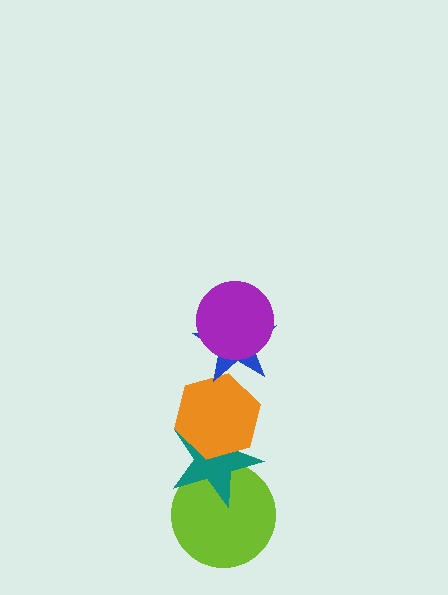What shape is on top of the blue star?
The purple circle is on top of the blue star.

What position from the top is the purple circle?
The purple circle is 1st from the top.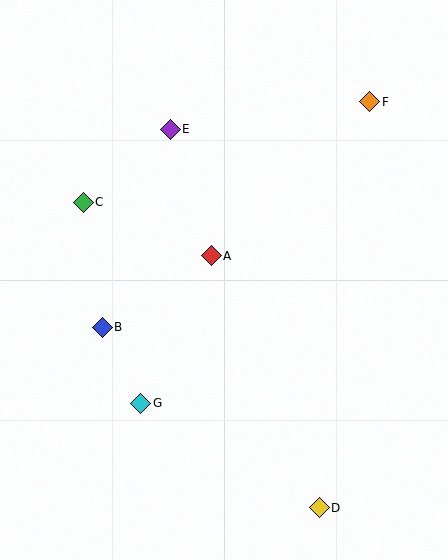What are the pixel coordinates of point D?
Point D is at (319, 508).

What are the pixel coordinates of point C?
Point C is at (83, 202).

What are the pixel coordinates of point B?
Point B is at (102, 327).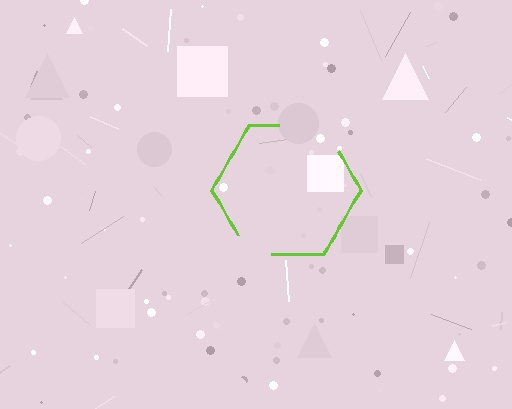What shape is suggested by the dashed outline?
The dashed outline suggests a hexagon.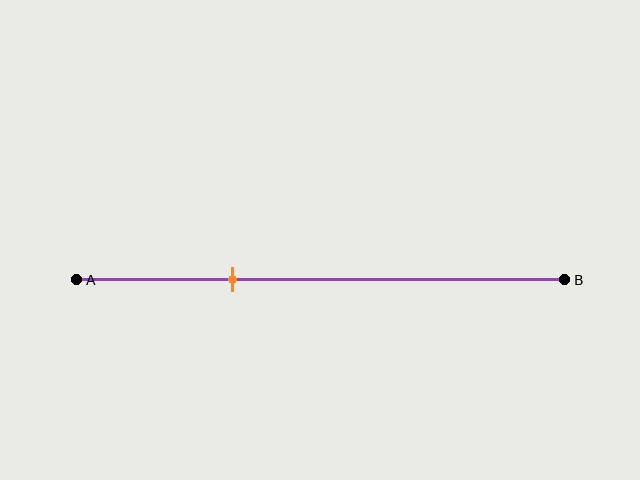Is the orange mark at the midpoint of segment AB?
No, the mark is at about 30% from A, not at the 50% midpoint.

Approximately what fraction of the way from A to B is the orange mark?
The orange mark is approximately 30% of the way from A to B.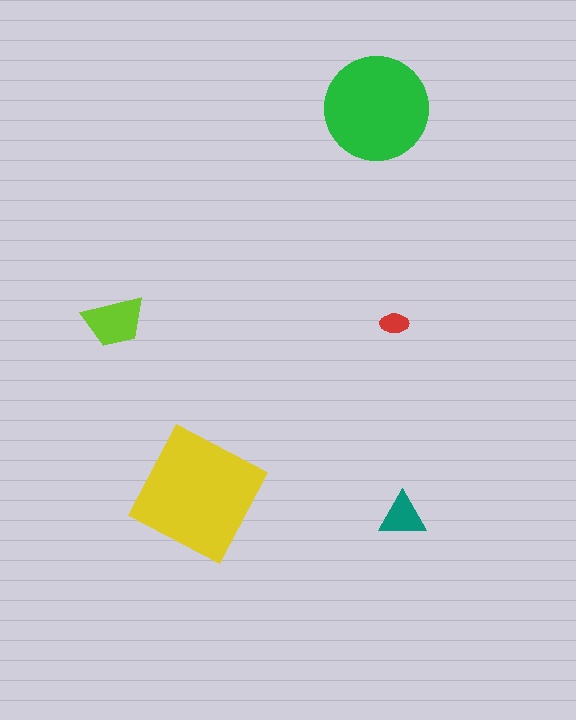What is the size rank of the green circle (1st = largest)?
2nd.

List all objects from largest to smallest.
The yellow square, the green circle, the lime trapezoid, the teal triangle, the red ellipse.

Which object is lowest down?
The teal triangle is bottommost.